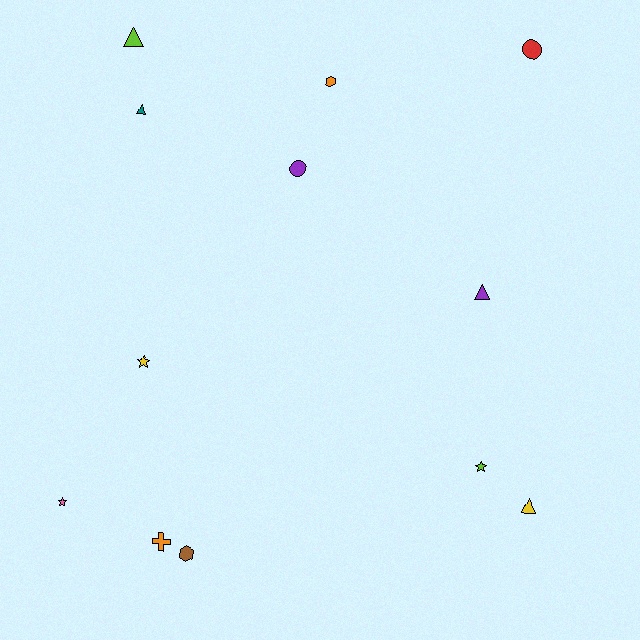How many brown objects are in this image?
There is 1 brown object.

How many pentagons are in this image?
There are no pentagons.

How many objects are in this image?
There are 12 objects.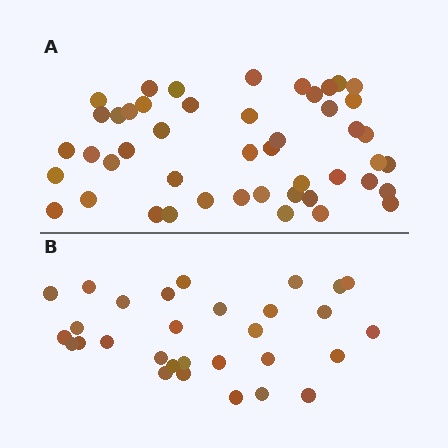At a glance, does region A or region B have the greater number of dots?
Region A (the top region) has more dots.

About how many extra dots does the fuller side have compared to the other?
Region A has approximately 15 more dots than region B.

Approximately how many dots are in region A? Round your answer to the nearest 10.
About 50 dots. (The exact count is 47, which rounds to 50.)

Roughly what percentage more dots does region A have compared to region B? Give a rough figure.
About 55% more.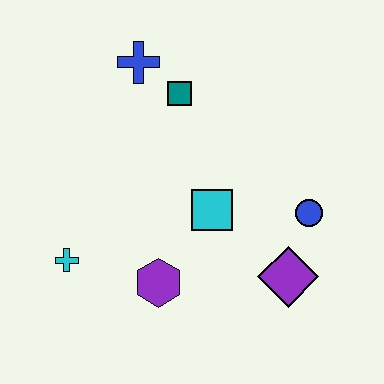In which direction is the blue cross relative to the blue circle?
The blue cross is to the left of the blue circle.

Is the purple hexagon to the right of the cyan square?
No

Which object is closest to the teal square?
The blue cross is closest to the teal square.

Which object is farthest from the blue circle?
The cyan cross is farthest from the blue circle.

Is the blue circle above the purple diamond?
Yes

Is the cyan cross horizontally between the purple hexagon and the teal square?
No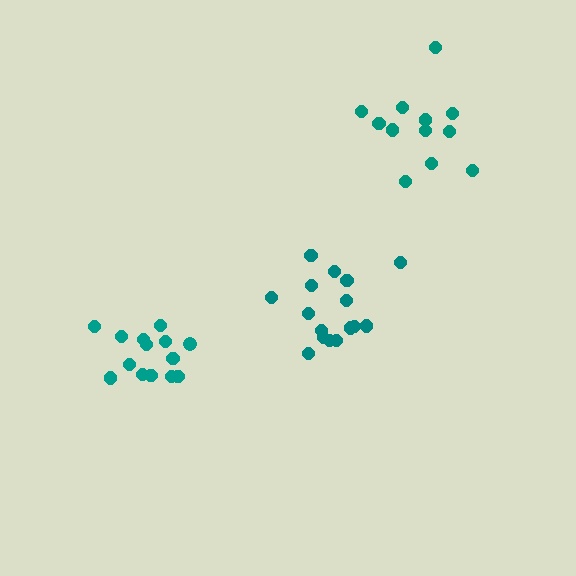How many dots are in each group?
Group 1: 12 dots, Group 2: 14 dots, Group 3: 16 dots (42 total).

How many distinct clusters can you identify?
There are 3 distinct clusters.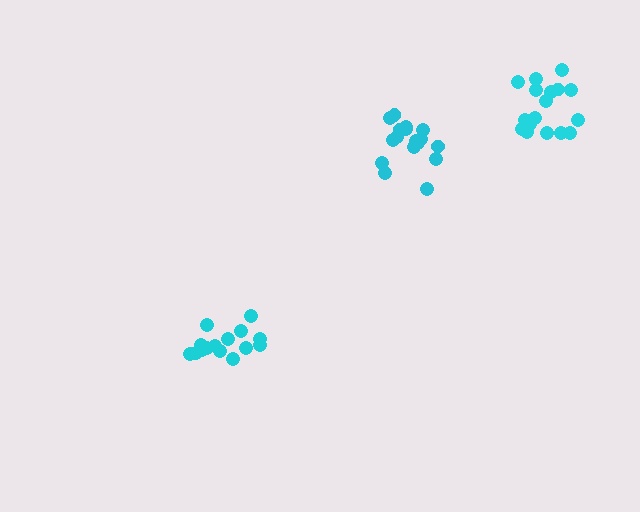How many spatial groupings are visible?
There are 3 spatial groupings.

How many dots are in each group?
Group 1: 15 dots, Group 2: 17 dots, Group 3: 17 dots (49 total).